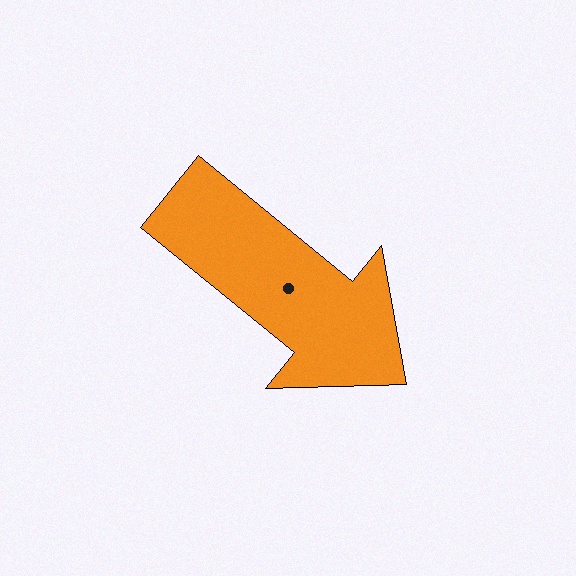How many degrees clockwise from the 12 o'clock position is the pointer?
Approximately 129 degrees.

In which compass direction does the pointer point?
Southeast.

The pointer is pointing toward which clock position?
Roughly 4 o'clock.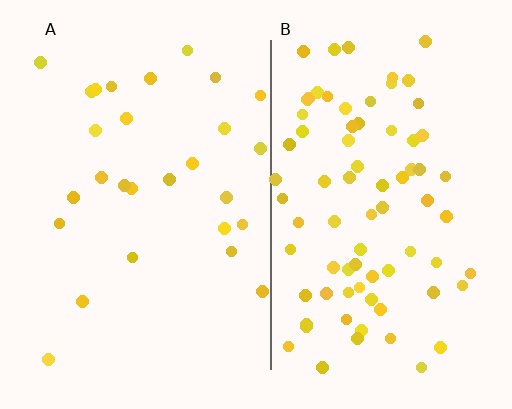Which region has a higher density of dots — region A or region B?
B (the right).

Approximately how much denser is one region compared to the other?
Approximately 2.8× — region B over region A.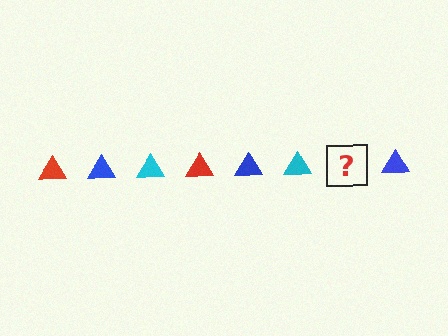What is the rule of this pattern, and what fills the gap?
The rule is that the pattern cycles through red, blue, cyan triangles. The gap should be filled with a red triangle.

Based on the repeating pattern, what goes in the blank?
The blank should be a red triangle.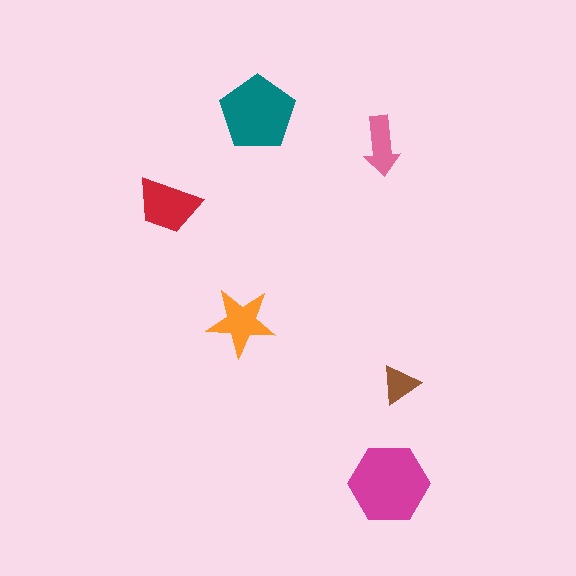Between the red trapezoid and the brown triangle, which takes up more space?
The red trapezoid.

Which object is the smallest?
The brown triangle.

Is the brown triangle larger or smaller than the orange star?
Smaller.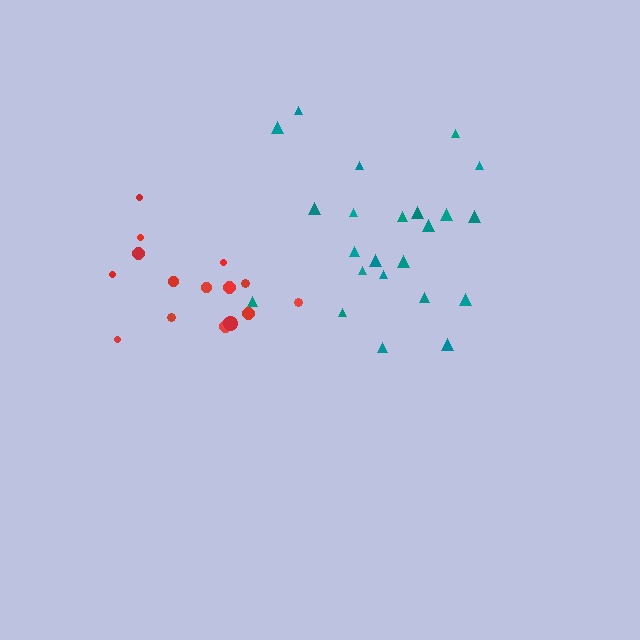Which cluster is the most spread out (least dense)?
Teal.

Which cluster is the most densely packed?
Red.